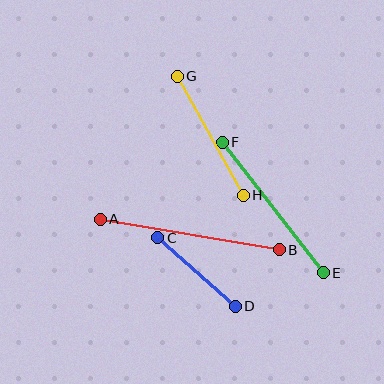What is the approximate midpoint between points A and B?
The midpoint is at approximately (190, 234) pixels.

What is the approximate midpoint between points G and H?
The midpoint is at approximately (210, 136) pixels.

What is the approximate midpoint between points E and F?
The midpoint is at approximately (273, 207) pixels.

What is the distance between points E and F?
The distance is approximately 165 pixels.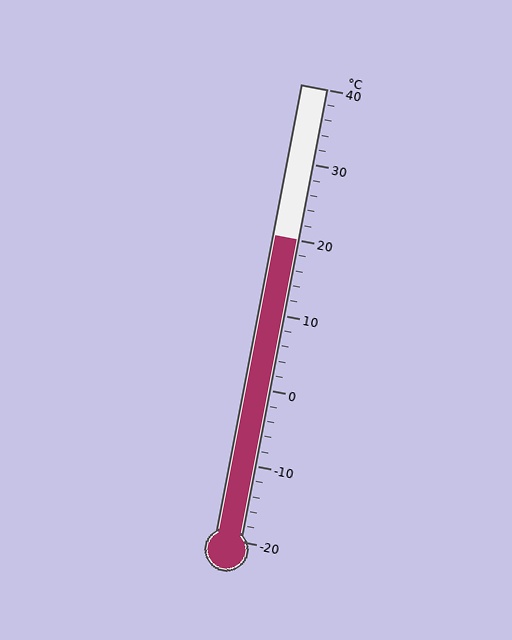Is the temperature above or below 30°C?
The temperature is below 30°C.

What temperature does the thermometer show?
The thermometer shows approximately 20°C.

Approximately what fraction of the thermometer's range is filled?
The thermometer is filled to approximately 65% of its range.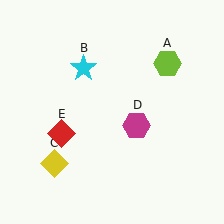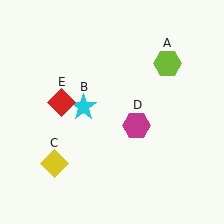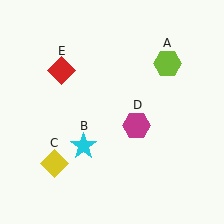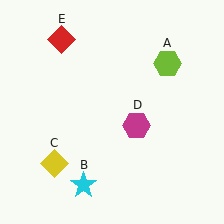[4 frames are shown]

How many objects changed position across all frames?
2 objects changed position: cyan star (object B), red diamond (object E).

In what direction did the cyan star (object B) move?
The cyan star (object B) moved down.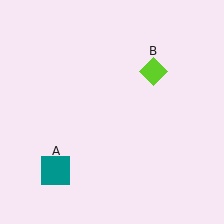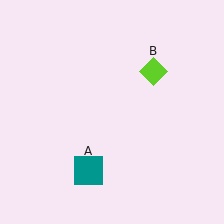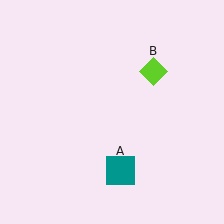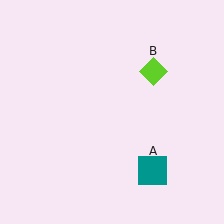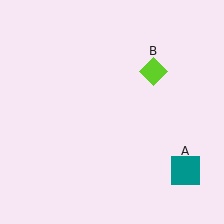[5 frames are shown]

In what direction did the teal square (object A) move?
The teal square (object A) moved right.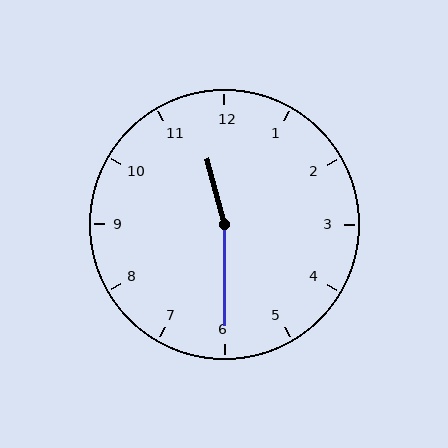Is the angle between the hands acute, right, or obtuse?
It is obtuse.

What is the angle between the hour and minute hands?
Approximately 165 degrees.